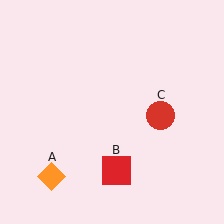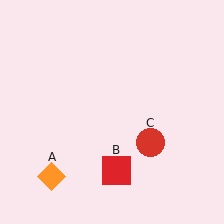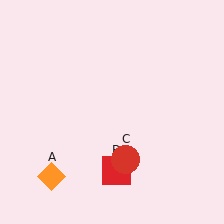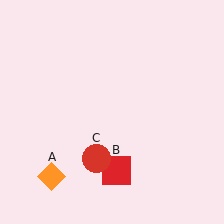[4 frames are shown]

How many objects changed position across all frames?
1 object changed position: red circle (object C).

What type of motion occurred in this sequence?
The red circle (object C) rotated clockwise around the center of the scene.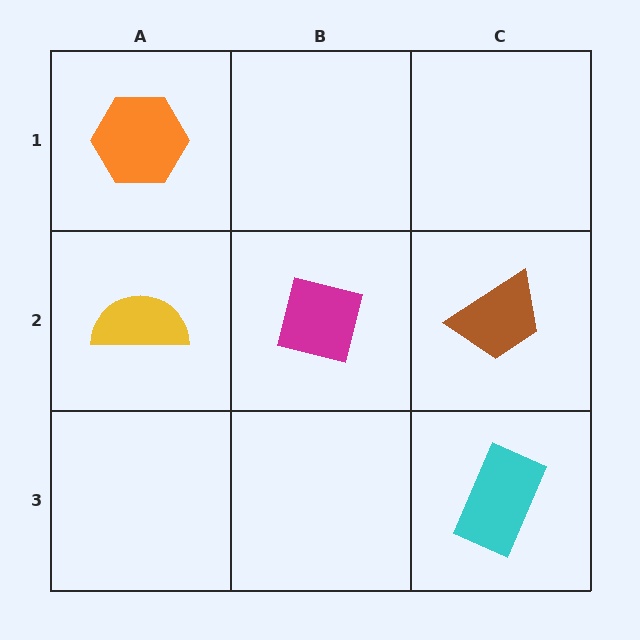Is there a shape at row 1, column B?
No, that cell is empty.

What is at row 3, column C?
A cyan rectangle.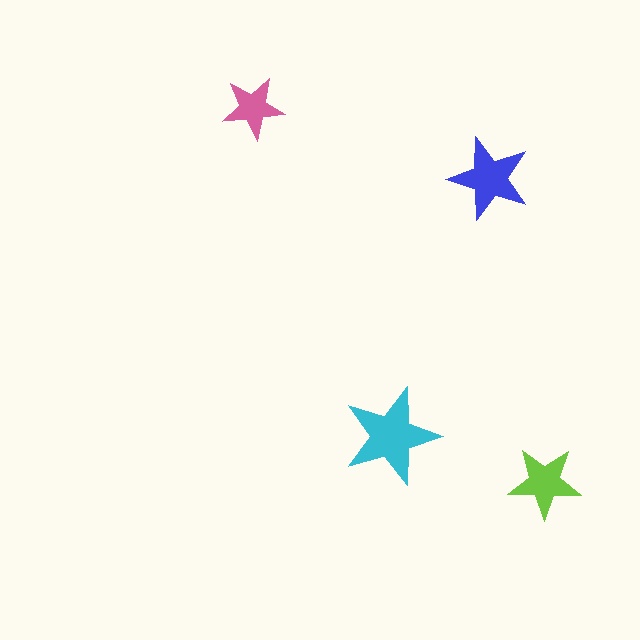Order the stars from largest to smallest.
the cyan one, the blue one, the lime one, the pink one.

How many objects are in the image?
There are 4 objects in the image.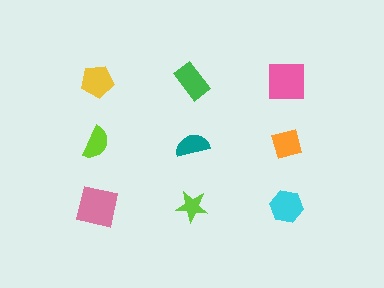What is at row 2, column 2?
A teal semicircle.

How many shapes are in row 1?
3 shapes.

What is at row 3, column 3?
A cyan hexagon.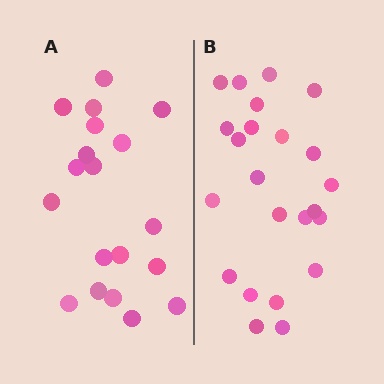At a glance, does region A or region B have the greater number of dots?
Region B (the right region) has more dots.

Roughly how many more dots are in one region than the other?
Region B has about 4 more dots than region A.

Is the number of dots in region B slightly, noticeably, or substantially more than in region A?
Region B has only slightly more — the two regions are fairly close. The ratio is roughly 1.2 to 1.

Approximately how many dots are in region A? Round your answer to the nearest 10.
About 20 dots. (The exact count is 19, which rounds to 20.)